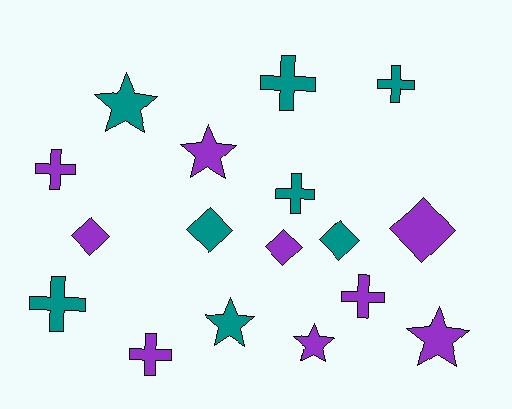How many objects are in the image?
There are 17 objects.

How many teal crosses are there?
There are 4 teal crosses.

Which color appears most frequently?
Purple, with 9 objects.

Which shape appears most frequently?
Cross, with 7 objects.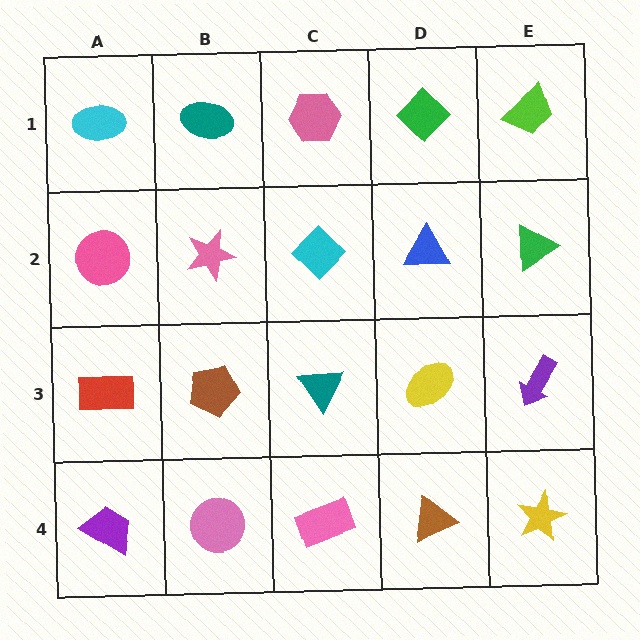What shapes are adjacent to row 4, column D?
A yellow ellipse (row 3, column D), a pink rectangle (row 4, column C), a yellow star (row 4, column E).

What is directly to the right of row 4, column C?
A brown triangle.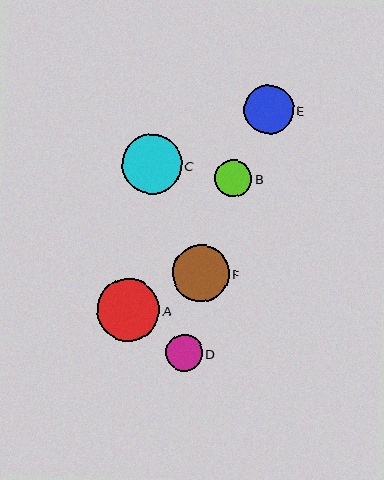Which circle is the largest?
Circle A is the largest with a size of approximately 63 pixels.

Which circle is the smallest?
Circle B is the smallest with a size of approximately 37 pixels.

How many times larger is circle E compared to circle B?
Circle E is approximately 1.3 times the size of circle B.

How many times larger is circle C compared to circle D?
Circle C is approximately 1.6 times the size of circle D.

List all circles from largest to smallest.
From largest to smallest: A, C, F, E, D, B.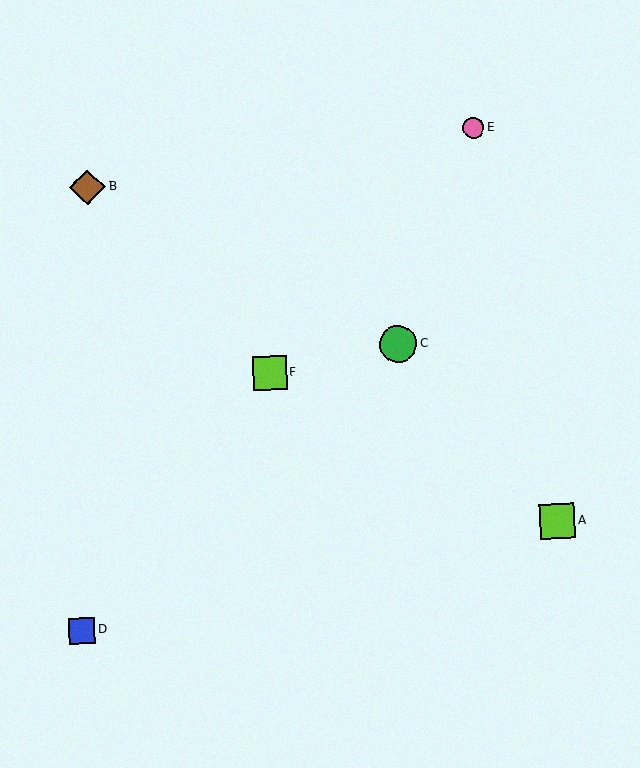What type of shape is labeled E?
Shape E is a pink circle.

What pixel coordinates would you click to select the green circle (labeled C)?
Click at (399, 344) to select the green circle C.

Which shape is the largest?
The green circle (labeled C) is the largest.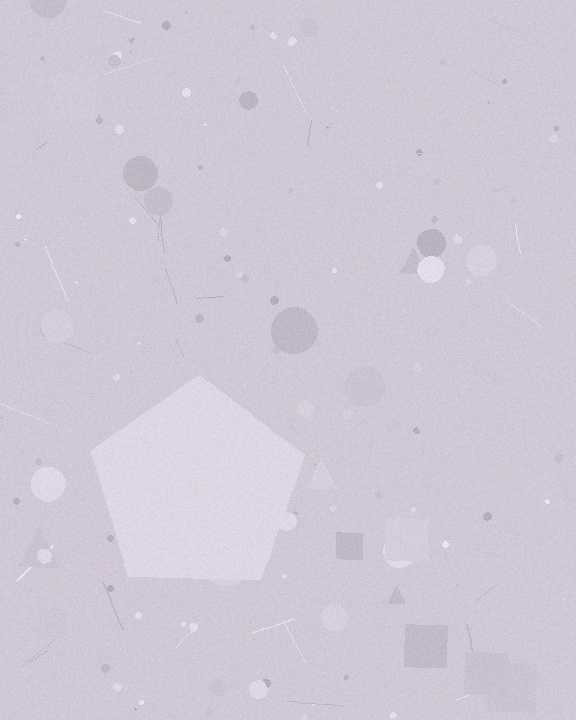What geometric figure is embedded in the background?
A pentagon is embedded in the background.